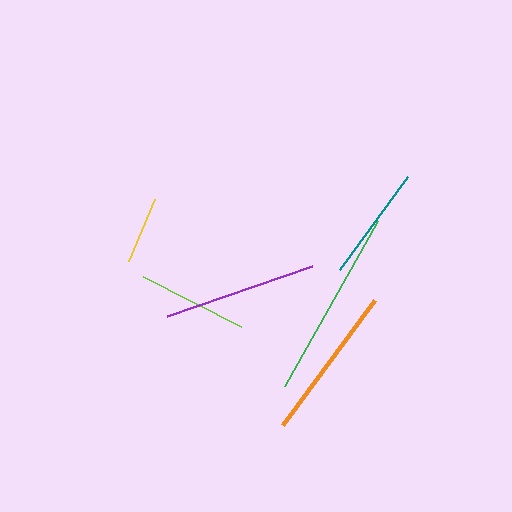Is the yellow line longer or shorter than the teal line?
The teal line is longer than the yellow line.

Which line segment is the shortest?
The yellow line is the shortest at approximately 67 pixels.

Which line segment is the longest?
The green line is the longest at approximately 190 pixels.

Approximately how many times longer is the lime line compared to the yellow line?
The lime line is approximately 1.6 times the length of the yellow line.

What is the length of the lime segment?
The lime segment is approximately 110 pixels long.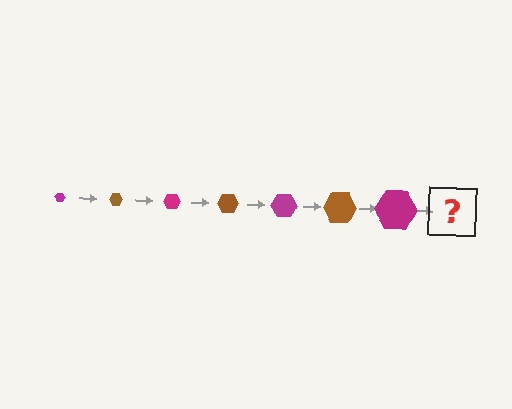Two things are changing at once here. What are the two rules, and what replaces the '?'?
The two rules are that the hexagon grows larger each step and the color cycles through magenta and brown. The '?' should be a brown hexagon, larger than the previous one.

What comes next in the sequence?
The next element should be a brown hexagon, larger than the previous one.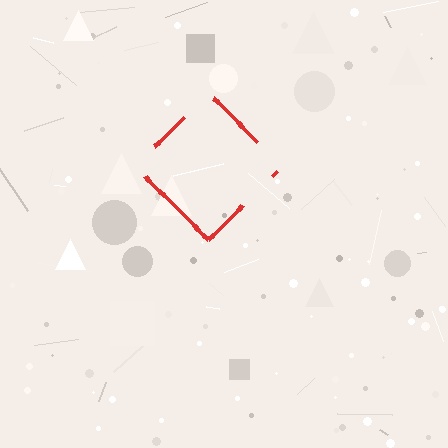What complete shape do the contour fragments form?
The contour fragments form a diamond.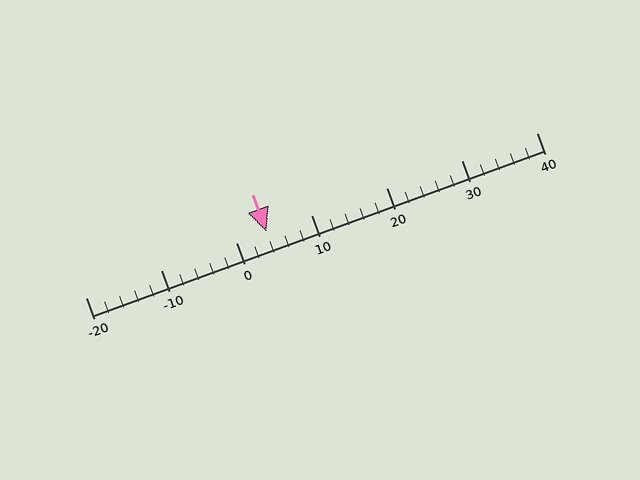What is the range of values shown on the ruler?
The ruler shows values from -20 to 40.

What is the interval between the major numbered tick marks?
The major tick marks are spaced 10 units apart.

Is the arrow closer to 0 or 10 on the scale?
The arrow is closer to 0.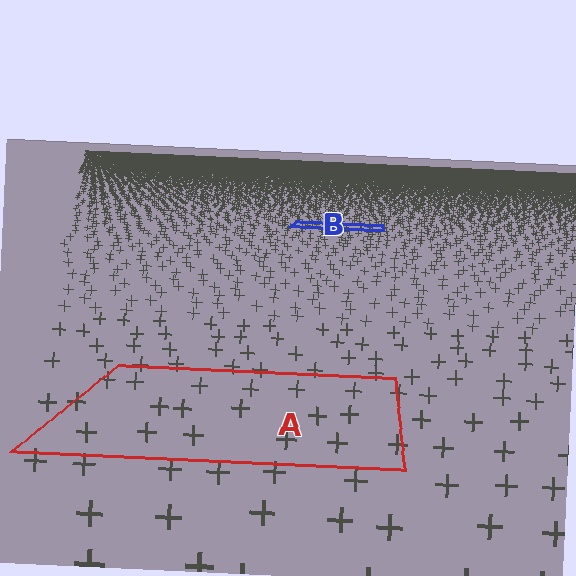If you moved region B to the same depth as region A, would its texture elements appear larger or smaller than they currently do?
They would appear larger. At a closer depth, the same texture elements are projected at a bigger on-screen size.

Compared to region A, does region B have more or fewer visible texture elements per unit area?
Region B has more texture elements per unit area — they are packed more densely because it is farther away.